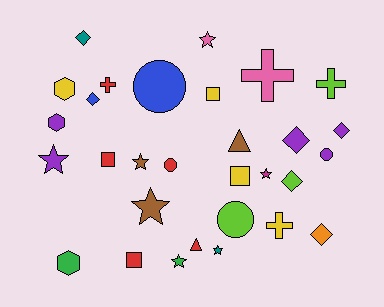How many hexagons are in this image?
There are 3 hexagons.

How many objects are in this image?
There are 30 objects.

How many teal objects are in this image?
There are 2 teal objects.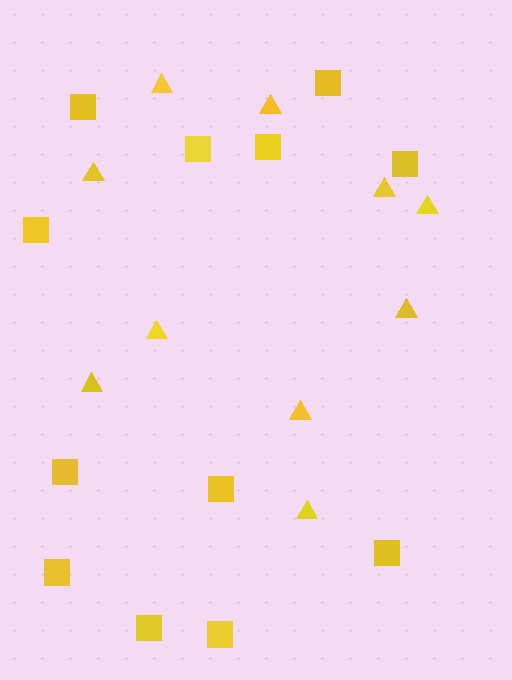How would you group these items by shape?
There are 2 groups: one group of squares (12) and one group of triangles (10).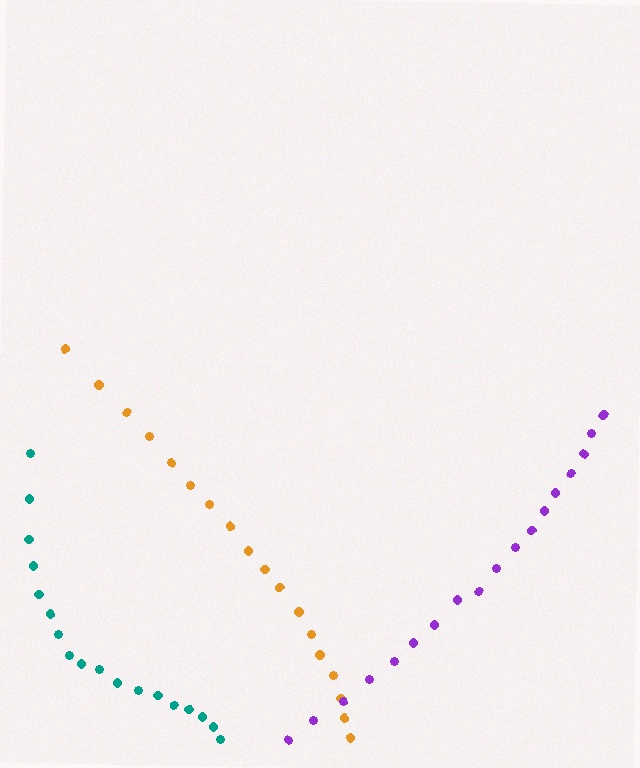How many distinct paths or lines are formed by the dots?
There are 3 distinct paths.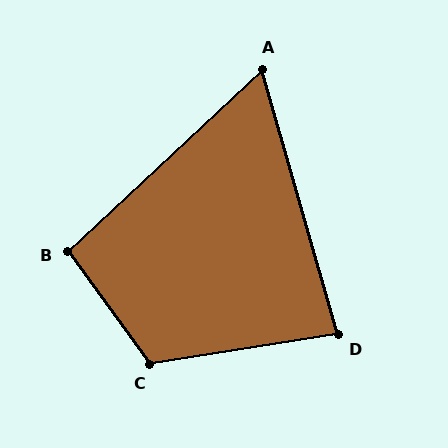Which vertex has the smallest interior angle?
A, at approximately 63 degrees.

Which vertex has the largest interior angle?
C, at approximately 117 degrees.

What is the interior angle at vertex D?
Approximately 83 degrees (acute).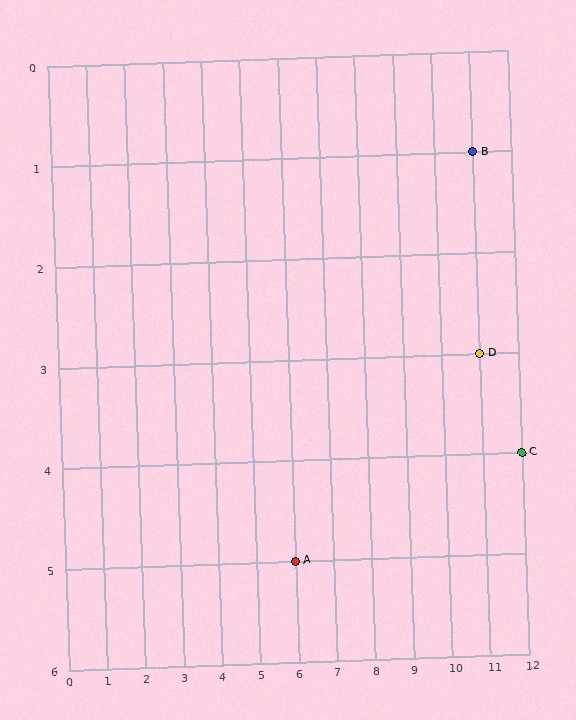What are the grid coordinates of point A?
Point A is at grid coordinates (6, 5).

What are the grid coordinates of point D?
Point D is at grid coordinates (11, 3).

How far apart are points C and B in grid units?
Points C and B are 1 column and 3 rows apart (about 3.2 grid units diagonally).